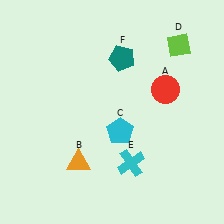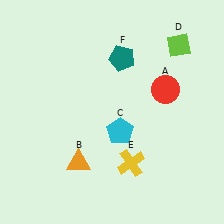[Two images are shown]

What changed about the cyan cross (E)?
In Image 1, E is cyan. In Image 2, it changed to yellow.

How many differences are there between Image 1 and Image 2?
There is 1 difference between the two images.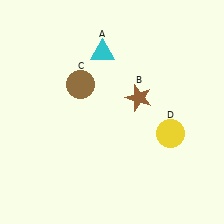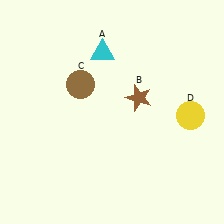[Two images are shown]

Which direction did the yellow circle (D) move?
The yellow circle (D) moved right.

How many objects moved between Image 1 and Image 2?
1 object moved between the two images.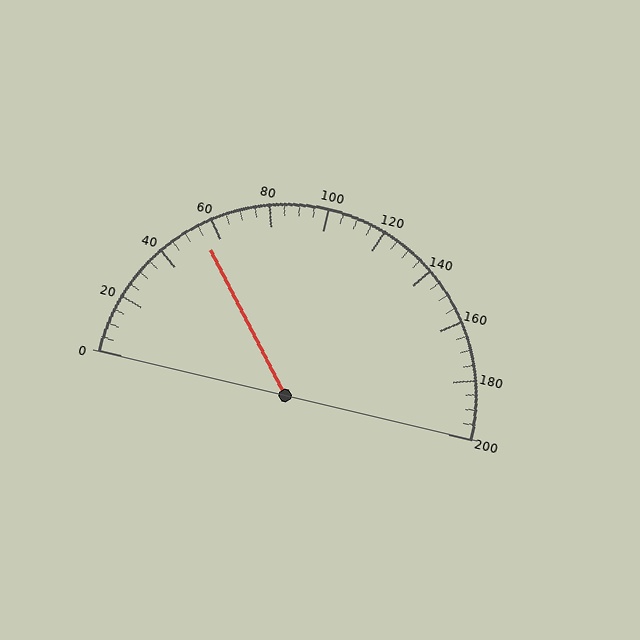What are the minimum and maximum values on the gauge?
The gauge ranges from 0 to 200.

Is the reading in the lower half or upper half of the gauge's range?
The reading is in the lower half of the range (0 to 200).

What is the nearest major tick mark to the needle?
The nearest major tick mark is 60.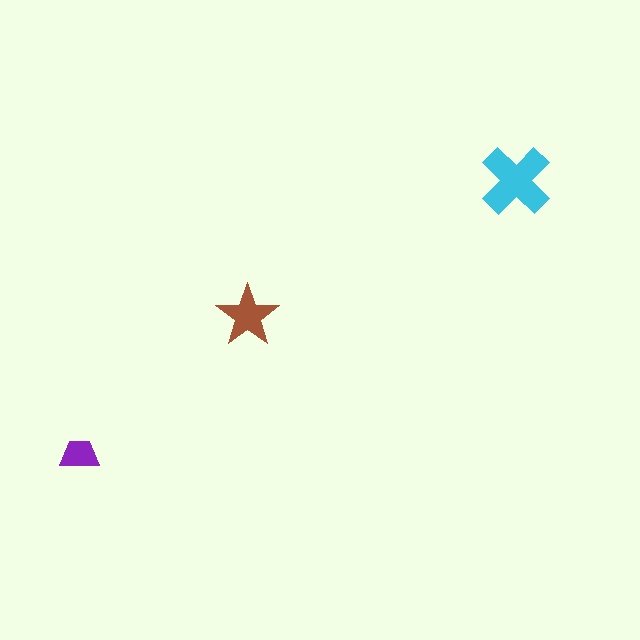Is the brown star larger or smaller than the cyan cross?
Smaller.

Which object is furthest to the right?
The cyan cross is rightmost.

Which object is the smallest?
The purple trapezoid.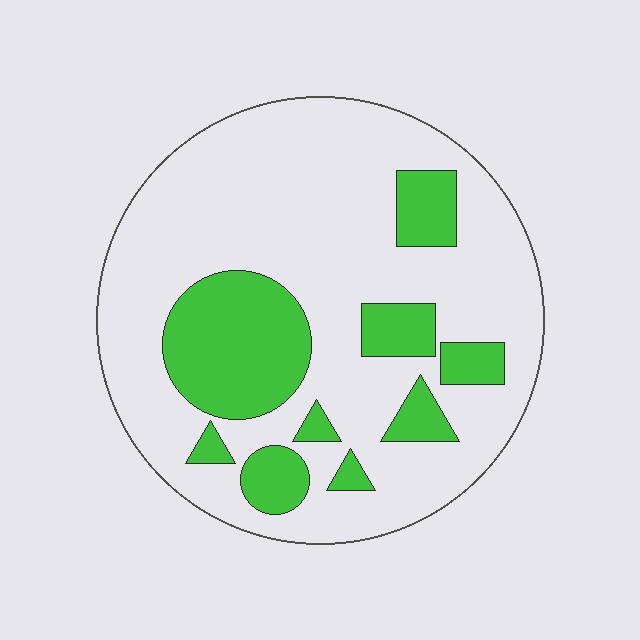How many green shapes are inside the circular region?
9.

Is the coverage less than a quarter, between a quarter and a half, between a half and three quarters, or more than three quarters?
Less than a quarter.